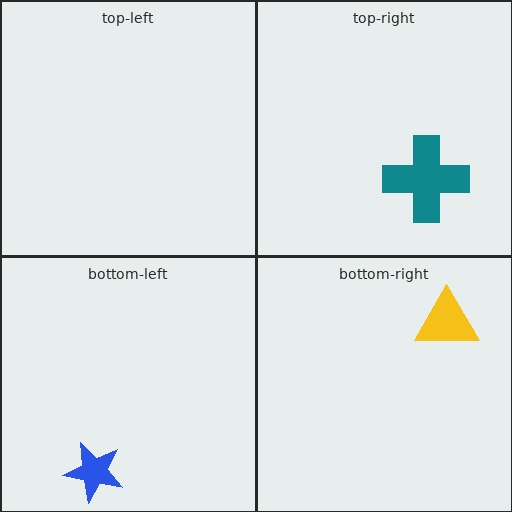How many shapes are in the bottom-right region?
1.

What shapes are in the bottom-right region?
The yellow triangle.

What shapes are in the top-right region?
The teal cross.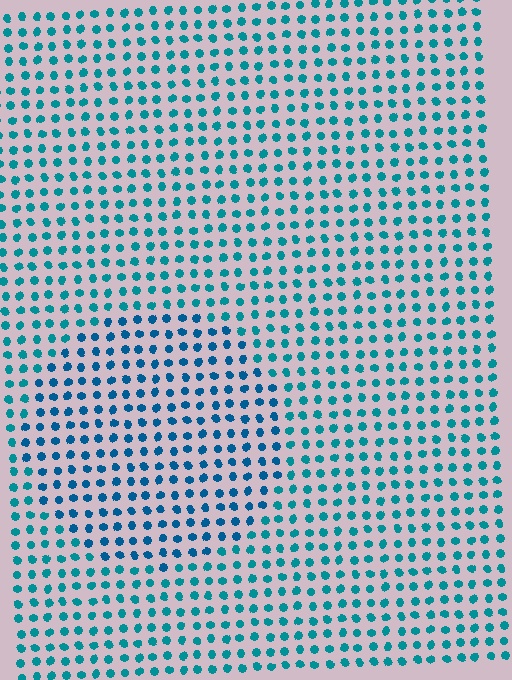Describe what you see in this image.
The image is filled with small teal elements in a uniform arrangement. A circle-shaped region is visible where the elements are tinted to a slightly different hue, forming a subtle color boundary.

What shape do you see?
I see a circle.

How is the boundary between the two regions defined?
The boundary is defined purely by a slight shift in hue (about 21 degrees). Spacing, size, and orientation are identical on both sides.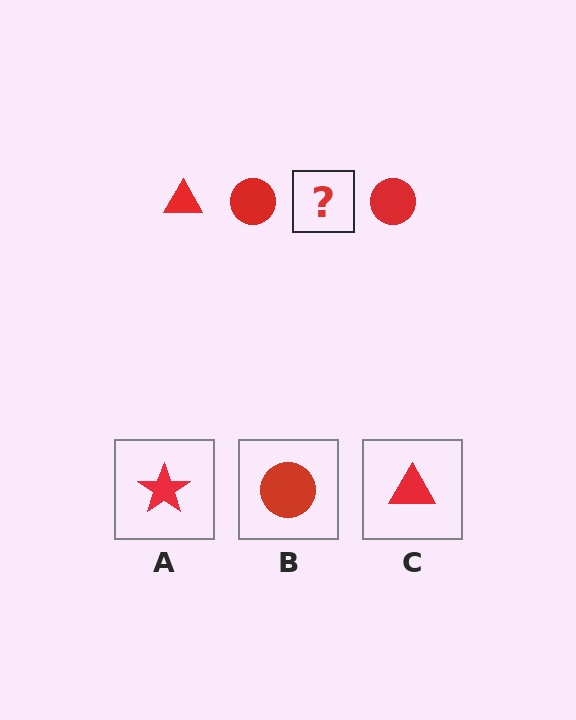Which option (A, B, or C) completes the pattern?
C.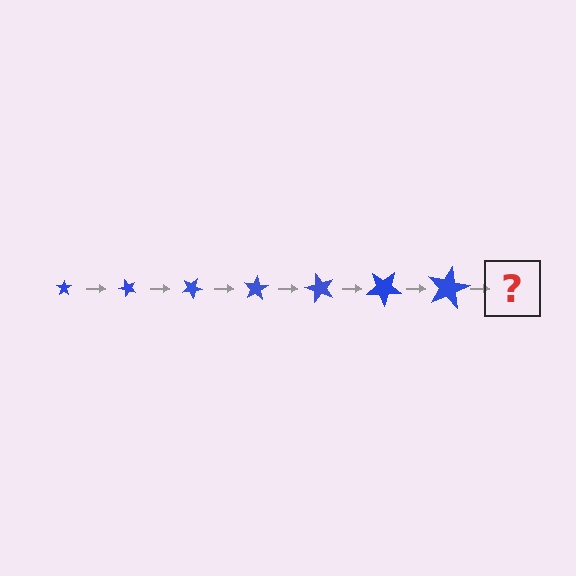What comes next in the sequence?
The next element should be a star, larger than the previous one and rotated 350 degrees from the start.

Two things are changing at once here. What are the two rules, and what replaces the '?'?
The two rules are that the star grows larger each step and it rotates 50 degrees each step. The '?' should be a star, larger than the previous one and rotated 350 degrees from the start.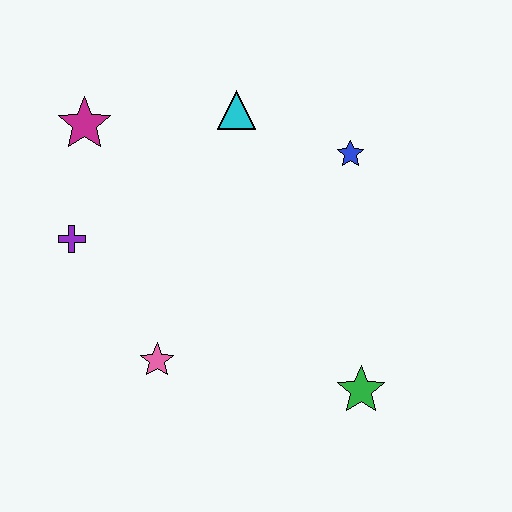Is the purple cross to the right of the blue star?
No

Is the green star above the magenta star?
No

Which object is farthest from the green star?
The magenta star is farthest from the green star.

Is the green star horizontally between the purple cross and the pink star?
No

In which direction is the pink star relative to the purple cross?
The pink star is below the purple cross.